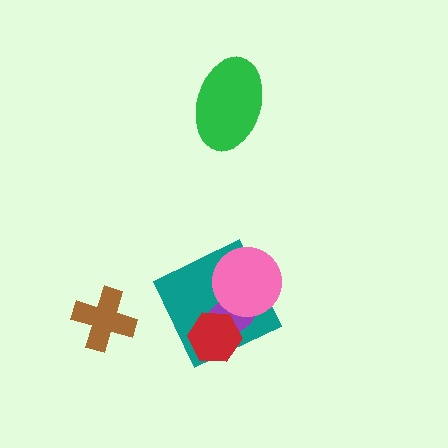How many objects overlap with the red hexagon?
2 objects overlap with the red hexagon.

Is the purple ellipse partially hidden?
Yes, it is partially covered by another shape.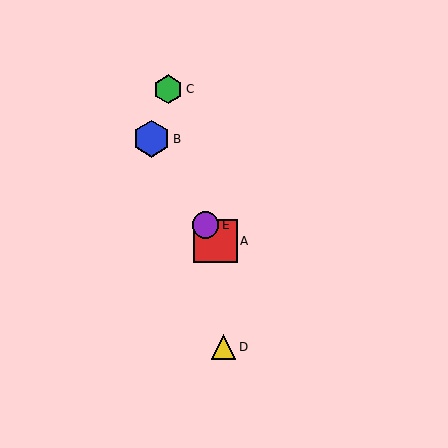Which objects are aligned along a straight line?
Objects A, B, E are aligned along a straight line.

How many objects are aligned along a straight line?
3 objects (A, B, E) are aligned along a straight line.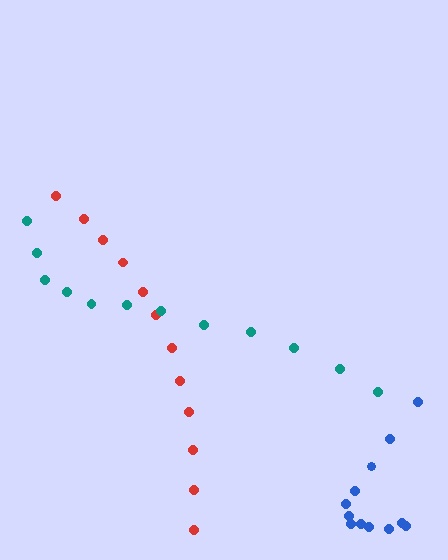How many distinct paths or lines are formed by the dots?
There are 3 distinct paths.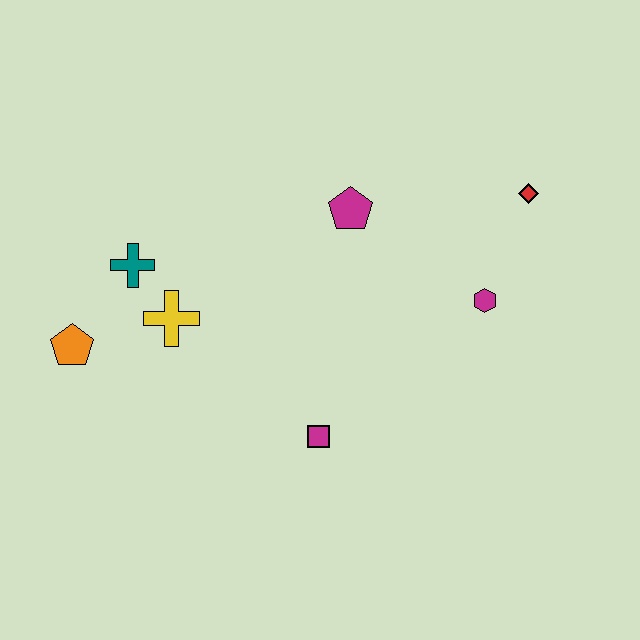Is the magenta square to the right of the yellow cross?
Yes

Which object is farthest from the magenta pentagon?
The orange pentagon is farthest from the magenta pentagon.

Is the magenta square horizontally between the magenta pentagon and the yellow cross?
Yes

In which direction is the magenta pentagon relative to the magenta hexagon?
The magenta pentagon is to the left of the magenta hexagon.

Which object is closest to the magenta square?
The yellow cross is closest to the magenta square.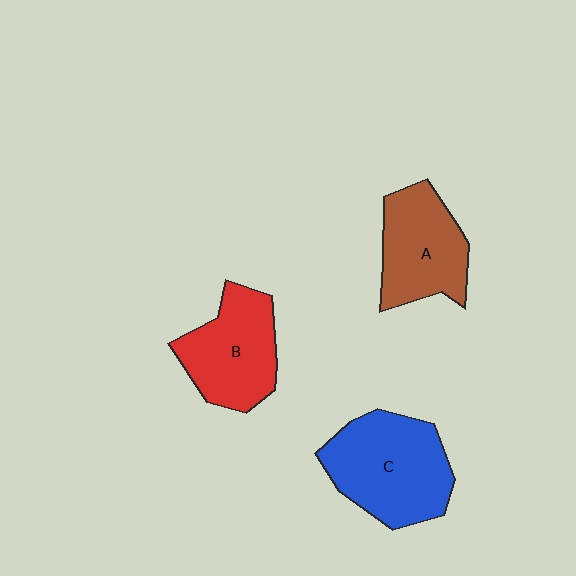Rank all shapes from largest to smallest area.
From largest to smallest: C (blue), B (red), A (brown).